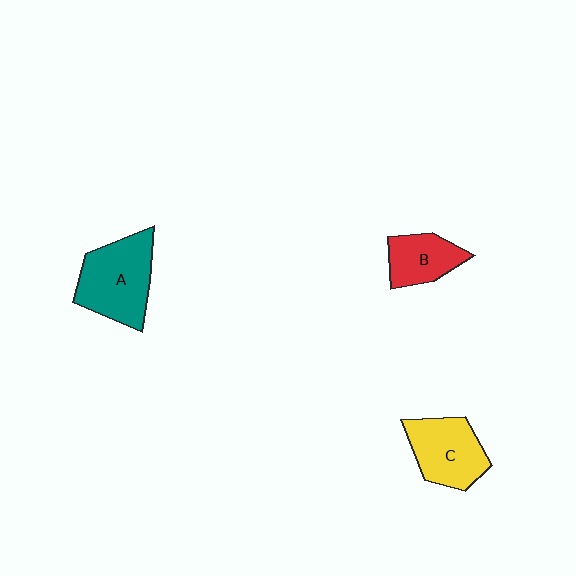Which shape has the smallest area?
Shape B (red).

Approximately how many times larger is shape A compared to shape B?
Approximately 1.7 times.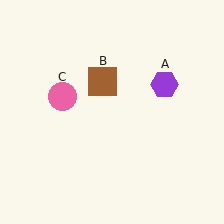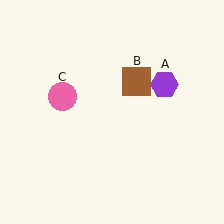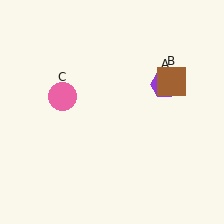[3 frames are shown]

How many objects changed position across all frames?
1 object changed position: brown square (object B).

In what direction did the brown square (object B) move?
The brown square (object B) moved right.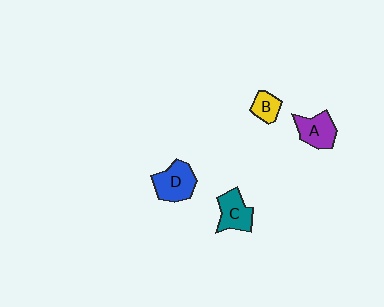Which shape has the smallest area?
Shape B (yellow).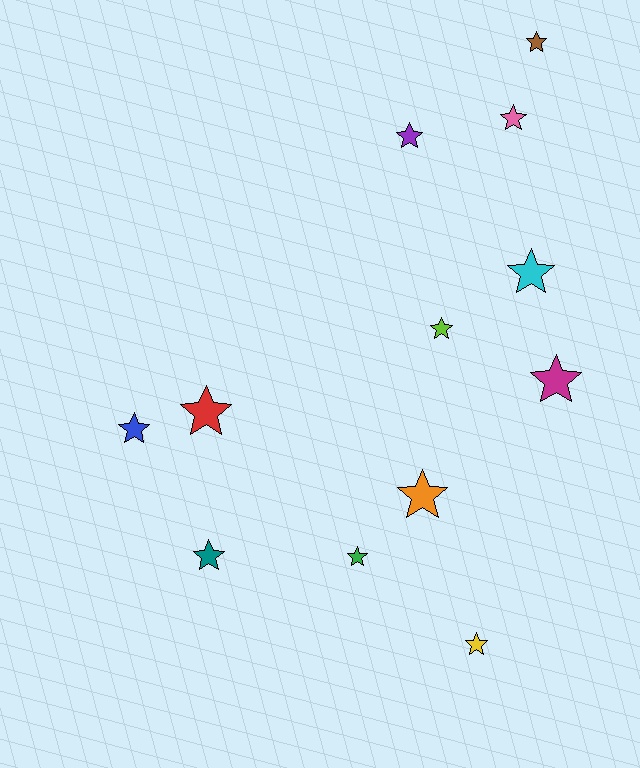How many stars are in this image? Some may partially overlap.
There are 12 stars.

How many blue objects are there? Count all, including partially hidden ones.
There is 1 blue object.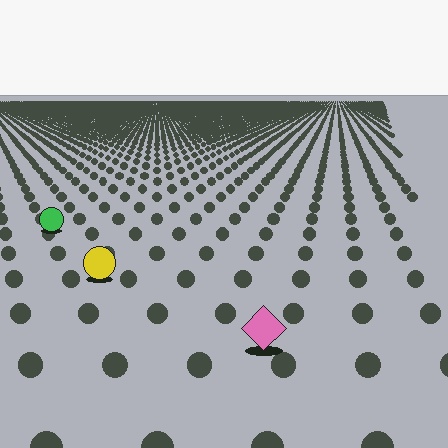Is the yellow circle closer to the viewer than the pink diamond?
No. The pink diamond is closer — you can tell from the texture gradient: the ground texture is coarser near it.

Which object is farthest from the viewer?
The green circle is farthest from the viewer. It appears smaller and the ground texture around it is denser.